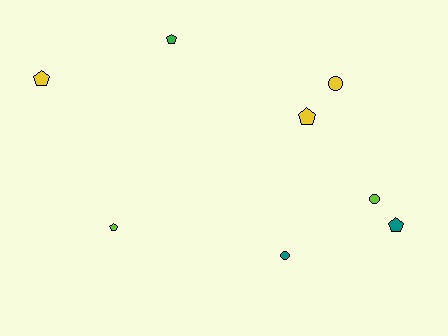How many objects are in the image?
There are 8 objects.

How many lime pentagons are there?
There is 1 lime pentagon.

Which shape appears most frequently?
Pentagon, with 5 objects.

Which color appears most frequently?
Yellow, with 3 objects.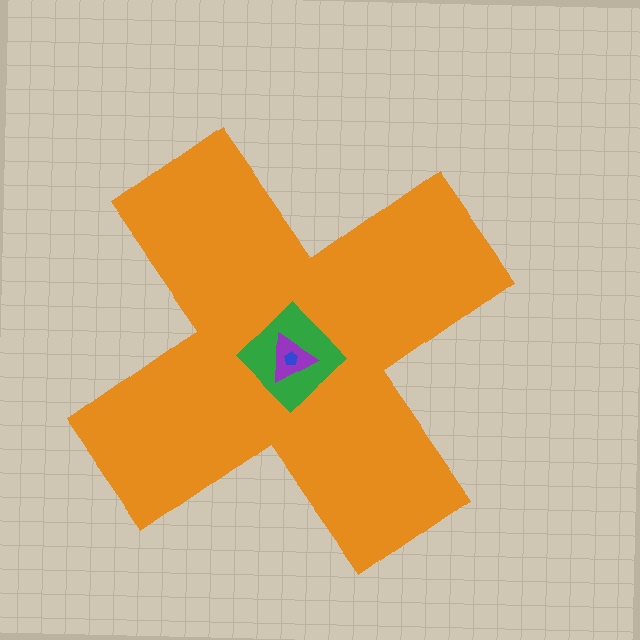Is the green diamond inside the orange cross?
Yes.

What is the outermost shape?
The orange cross.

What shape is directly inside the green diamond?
The purple triangle.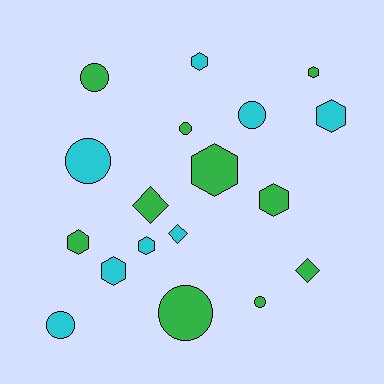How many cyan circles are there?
There are 3 cyan circles.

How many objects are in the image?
There are 18 objects.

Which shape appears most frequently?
Hexagon, with 8 objects.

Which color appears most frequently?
Green, with 10 objects.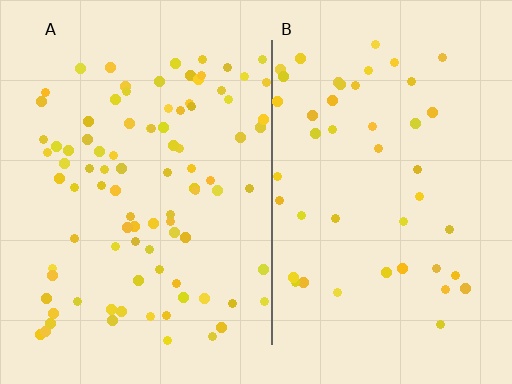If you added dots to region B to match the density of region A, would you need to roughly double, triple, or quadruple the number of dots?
Approximately double.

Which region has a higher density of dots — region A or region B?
A (the left).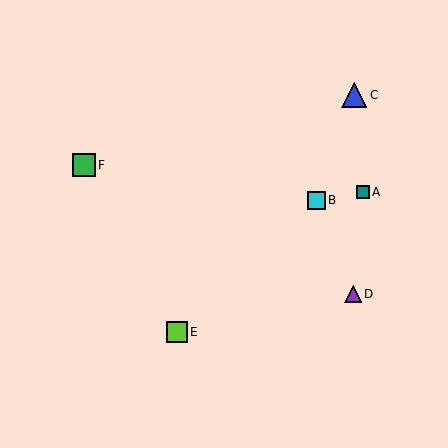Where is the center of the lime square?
The center of the lime square is at (177, 332).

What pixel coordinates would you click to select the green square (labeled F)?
Click at (84, 165) to select the green square F.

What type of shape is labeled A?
Shape A is a teal square.